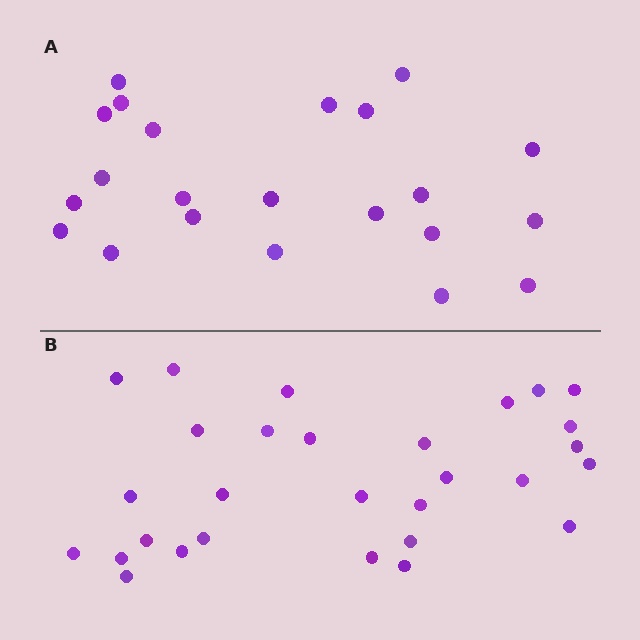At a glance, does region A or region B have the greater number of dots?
Region B (the bottom region) has more dots.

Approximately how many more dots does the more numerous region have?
Region B has roughly 8 or so more dots than region A.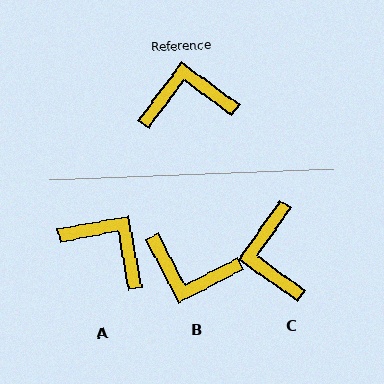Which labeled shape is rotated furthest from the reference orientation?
B, about 154 degrees away.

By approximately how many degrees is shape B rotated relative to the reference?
Approximately 154 degrees counter-clockwise.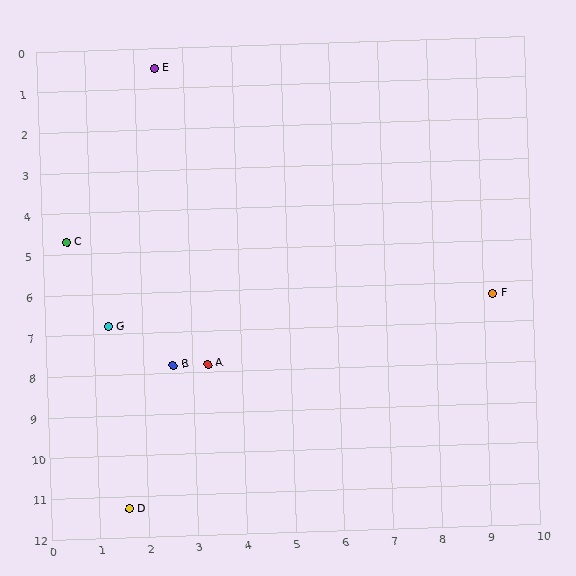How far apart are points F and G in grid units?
Points F and G are about 7.9 grid units apart.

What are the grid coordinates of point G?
Point G is at approximately (1.3, 6.8).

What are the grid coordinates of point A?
Point A is at approximately (3.3, 7.8).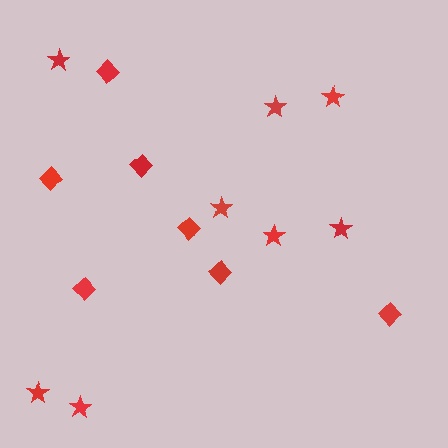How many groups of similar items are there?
There are 2 groups: one group of stars (8) and one group of diamonds (7).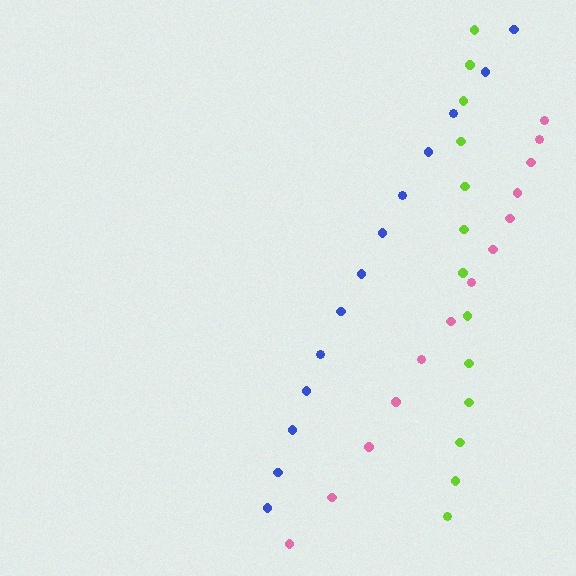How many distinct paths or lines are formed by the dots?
There are 3 distinct paths.